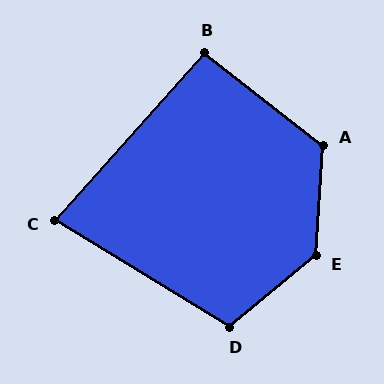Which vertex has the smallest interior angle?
C, at approximately 80 degrees.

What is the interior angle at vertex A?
Approximately 124 degrees (obtuse).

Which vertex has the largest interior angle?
E, at approximately 133 degrees.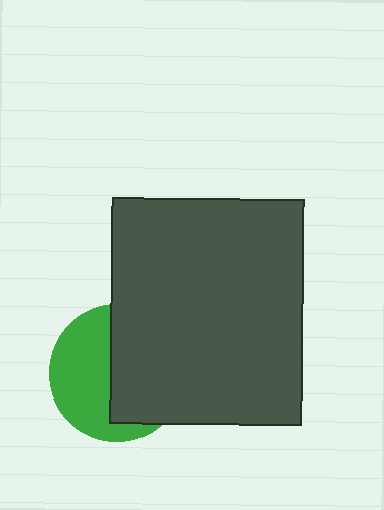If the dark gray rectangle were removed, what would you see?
You would see the complete green circle.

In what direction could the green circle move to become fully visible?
The green circle could move left. That would shift it out from behind the dark gray rectangle entirely.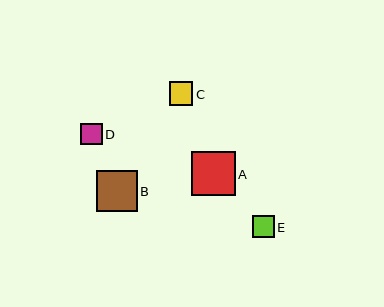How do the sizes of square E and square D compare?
Square E and square D are approximately the same size.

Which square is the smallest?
Square D is the smallest with a size of approximately 22 pixels.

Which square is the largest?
Square A is the largest with a size of approximately 44 pixels.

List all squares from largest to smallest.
From largest to smallest: A, B, C, E, D.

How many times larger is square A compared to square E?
Square A is approximately 2.0 times the size of square E.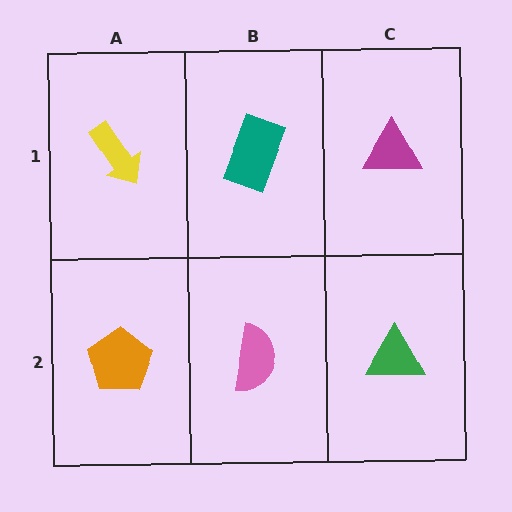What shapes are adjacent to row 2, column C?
A magenta triangle (row 1, column C), a pink semicircle (row 2, column B).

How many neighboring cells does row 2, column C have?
2.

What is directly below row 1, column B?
A pink semicircle.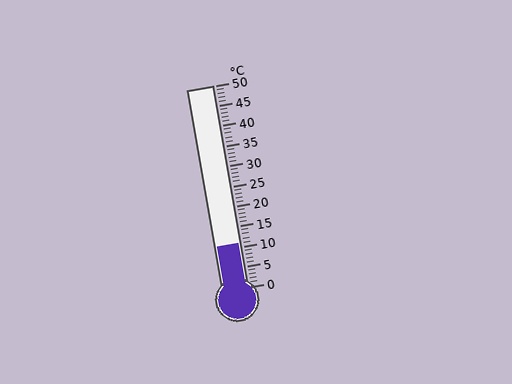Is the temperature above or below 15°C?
The temperature is below 15°C.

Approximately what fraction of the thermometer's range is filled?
The thermometer is filled to approximately 20% of its range.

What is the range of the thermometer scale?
The thermometer scale ranges from 0°C to 50°C.